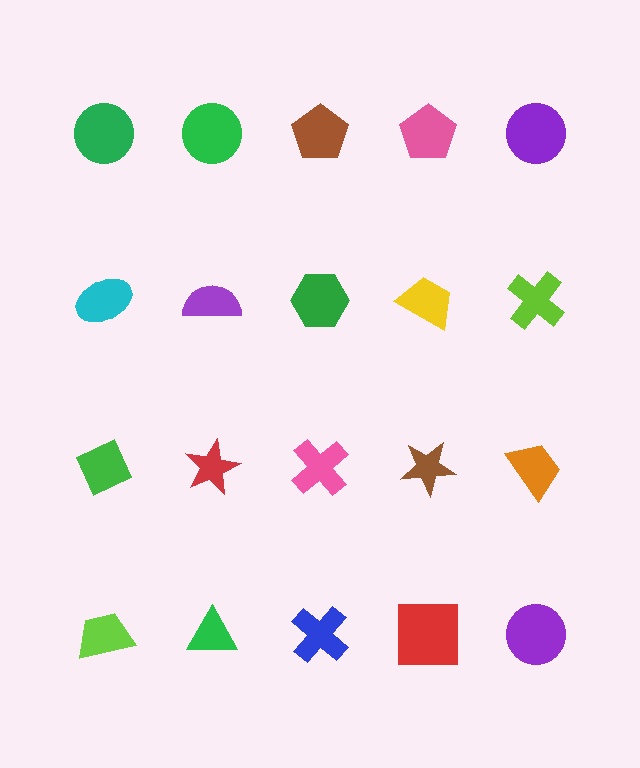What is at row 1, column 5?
A purple circle.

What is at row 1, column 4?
A pink pentagon.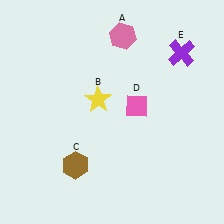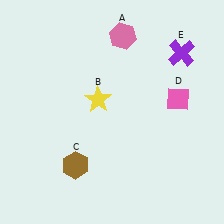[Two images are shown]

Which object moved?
The pink diamond (D) moved right.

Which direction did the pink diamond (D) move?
The pink diamond (D) moved right.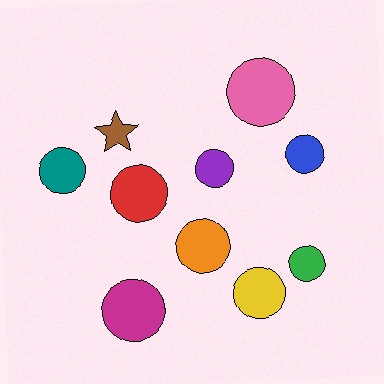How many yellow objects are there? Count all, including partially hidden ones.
There is 1 yellow object.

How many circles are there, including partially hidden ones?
There are 9 circles.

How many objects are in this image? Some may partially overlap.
There are 10 objects.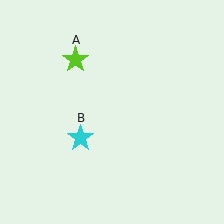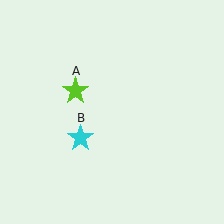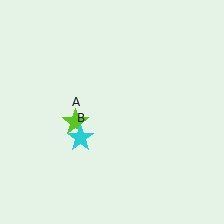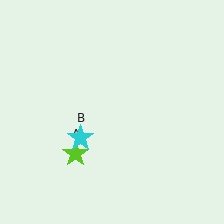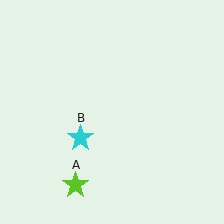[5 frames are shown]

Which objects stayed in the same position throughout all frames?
Cyan star (object B) remained stationary.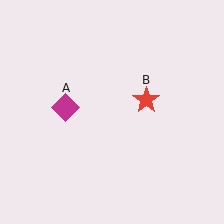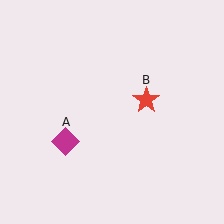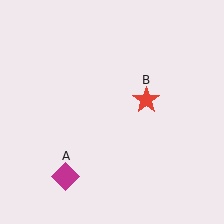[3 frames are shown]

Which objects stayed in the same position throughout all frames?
Red star (object B) remained stationary.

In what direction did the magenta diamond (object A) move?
The magenta diamond (object A) moved down.